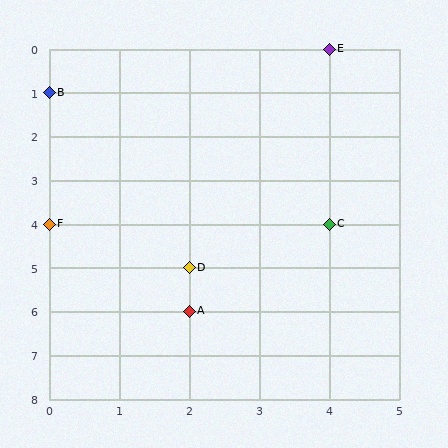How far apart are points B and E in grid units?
Points B and E are 4 columns and 1 row apart (about 4.1 grid units diagonally).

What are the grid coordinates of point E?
Point E is at grid coordinates (4, 0).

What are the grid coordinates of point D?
Point D is at grid coordinates (2, 5).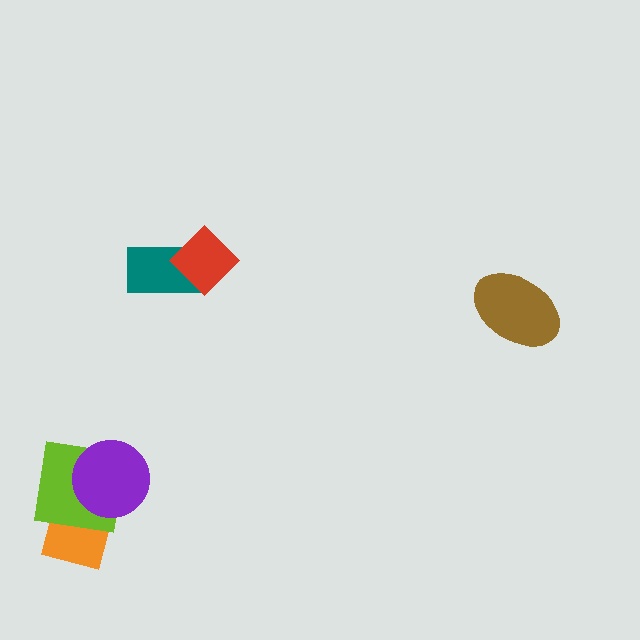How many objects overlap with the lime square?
2 objects overlap with the lime square.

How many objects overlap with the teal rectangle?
1 object overlaps with the teal rectangle.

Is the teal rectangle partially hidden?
Yes, it is partially covered by another shape.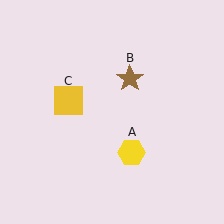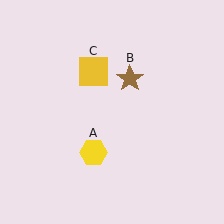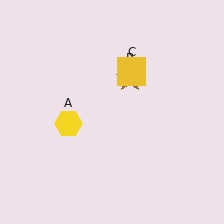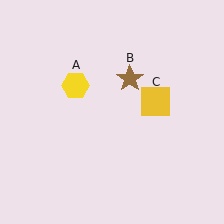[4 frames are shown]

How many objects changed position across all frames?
2 objects changed position: yellow hexagon (object A), yellow square (object C).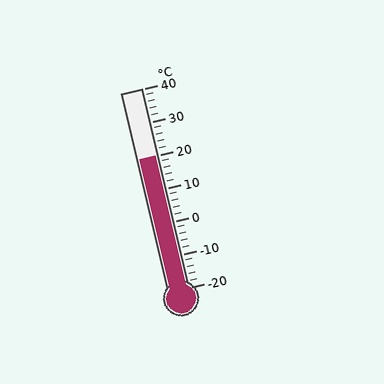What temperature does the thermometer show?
The thermometer shows approximately 20°C.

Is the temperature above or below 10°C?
The temperature is above 10°C.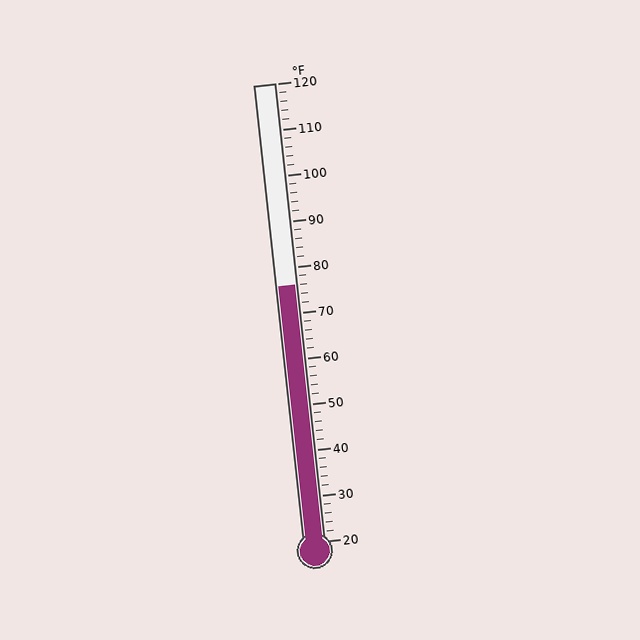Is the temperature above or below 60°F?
The temperature is above 60°F.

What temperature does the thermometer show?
The thermometer shows approximately 76°F.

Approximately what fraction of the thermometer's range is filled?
The thermometer is filled to approximately 55% of its range.